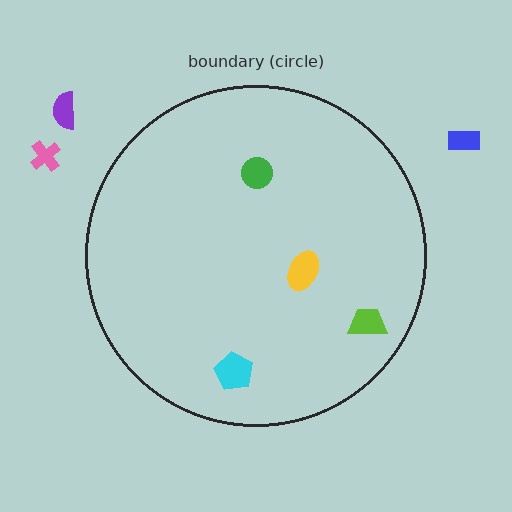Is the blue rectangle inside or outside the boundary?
Outside.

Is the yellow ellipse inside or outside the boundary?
Inside.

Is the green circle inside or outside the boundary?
Inside.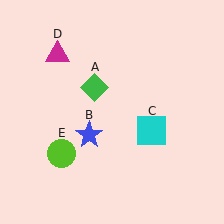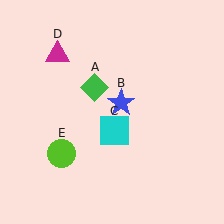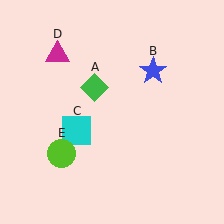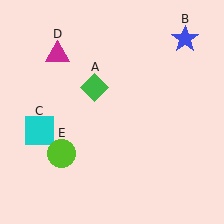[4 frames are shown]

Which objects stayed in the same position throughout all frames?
Green diamond (object A) and magenta triangle (object D) and lime circle (object E) remained stationary.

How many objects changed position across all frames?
2 objects changed position: blue star (object B), cyan square (object C).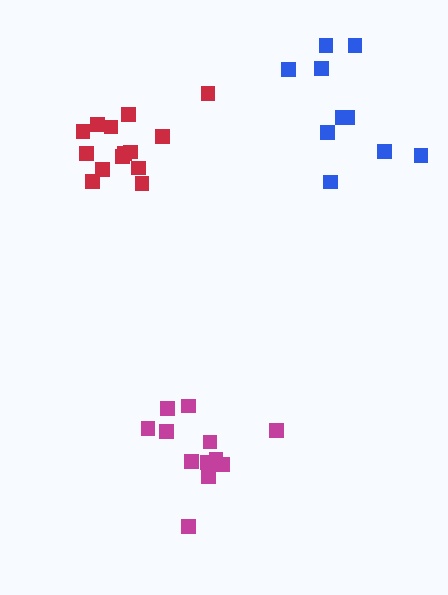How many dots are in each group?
Group 1: 12 dots, Group 2: 14 dots, Group 3: 10 dots (36 total).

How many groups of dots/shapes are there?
There are 3 groups.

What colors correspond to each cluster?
The clusters are colored: magenta, red, blue.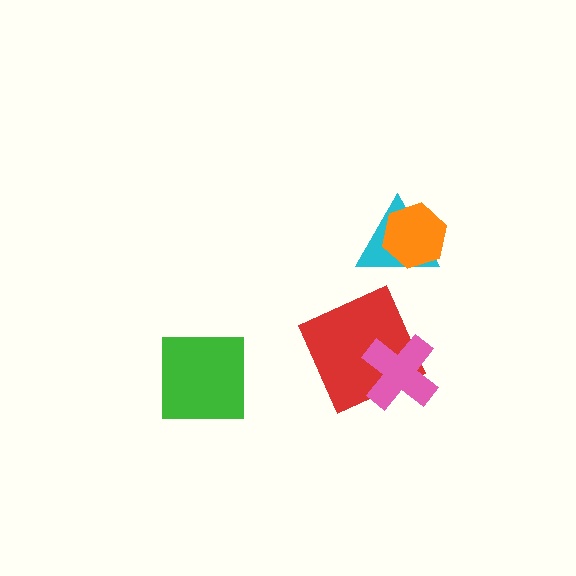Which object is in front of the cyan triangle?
The orange hexagon is in front of the cyan triangle.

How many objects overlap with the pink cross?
1 object overlaps with the pink cross.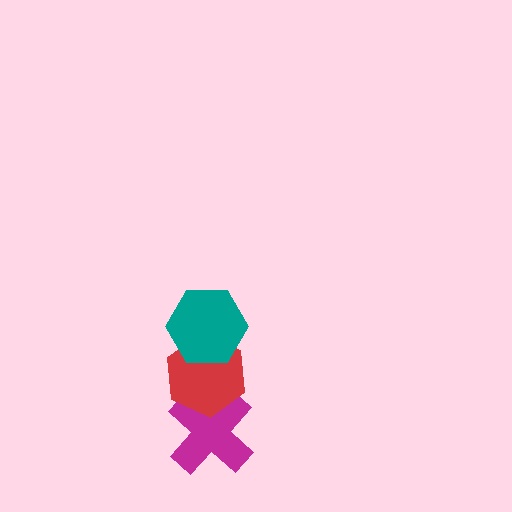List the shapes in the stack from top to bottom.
From top to bottom: the teal hexagon, the red hexagon, the magenta cross.